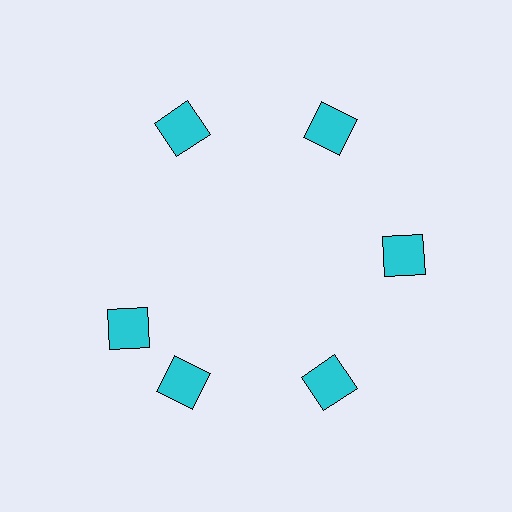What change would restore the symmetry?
The symmetry would be restored by rotating it back into even spacing with its neighbors so that all 6 squares sit at equal angles and equal distance from the center.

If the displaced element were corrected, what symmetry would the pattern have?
It would have 6-fold rotational symmetry — the pattern would map onto itself every 60 degrees.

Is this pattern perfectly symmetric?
No. The 6 cyan squares are arranged in a ring, but one element near the 9 o'clock position is rotated out of alignment along the ring, breaking the 6-fold rotational symmetry.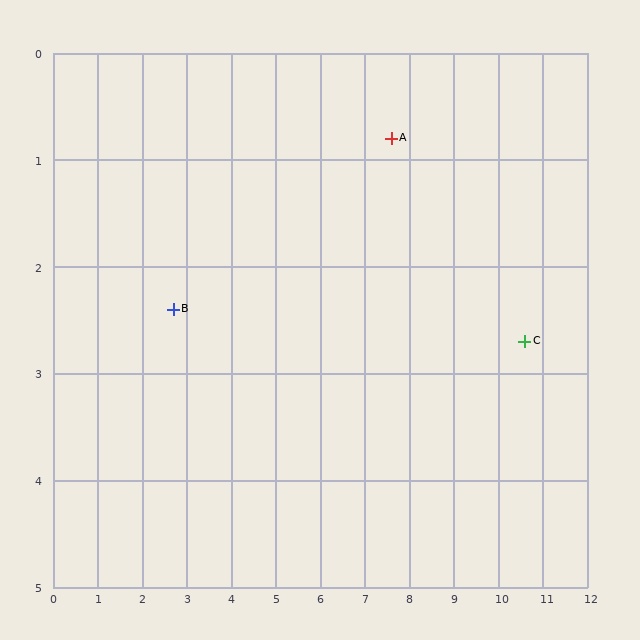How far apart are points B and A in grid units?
Points B and A are about 5.2 grid units apart.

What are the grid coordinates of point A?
Point A is at approximately (7.6, 0.8).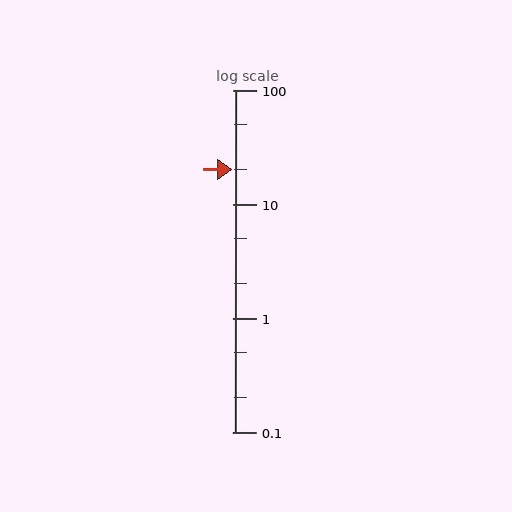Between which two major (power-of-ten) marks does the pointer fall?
The pointer is between 10 and 100.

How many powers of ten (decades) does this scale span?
The scale spans 3 decades, from 0.1 to 100.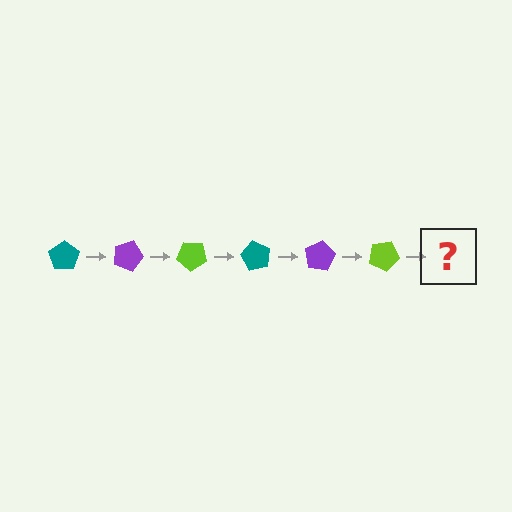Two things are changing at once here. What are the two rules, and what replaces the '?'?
The two rules are that it rotates 20 degrees each step and the color cycles through teal, purple, and lime. The '?' should be a teal pentagon, rotated 120 degrees from the start.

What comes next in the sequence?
The next element should be a teal pentagon, rotated 120 degrees from the start.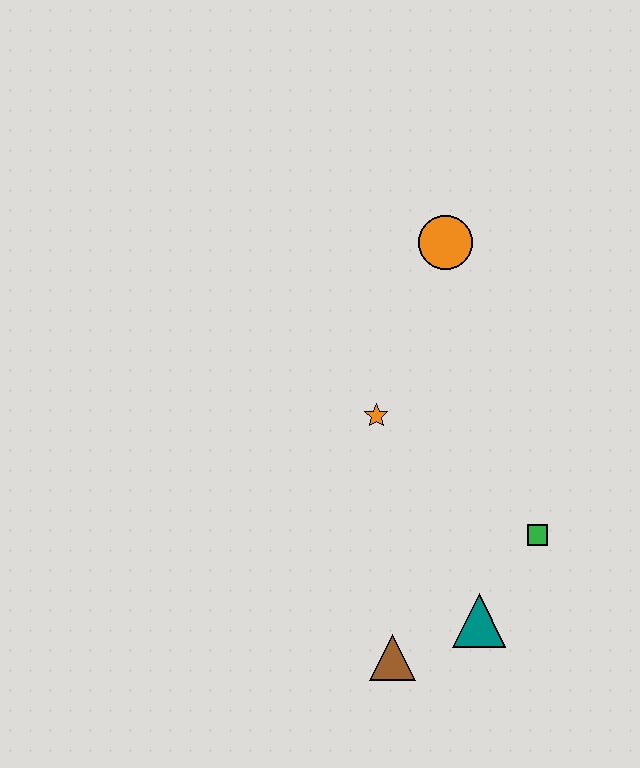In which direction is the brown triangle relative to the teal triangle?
The brown triangle is to the left of the teal triangle.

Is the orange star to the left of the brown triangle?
Yes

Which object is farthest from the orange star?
The brown triangle is farthest from the orange star.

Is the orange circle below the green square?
No